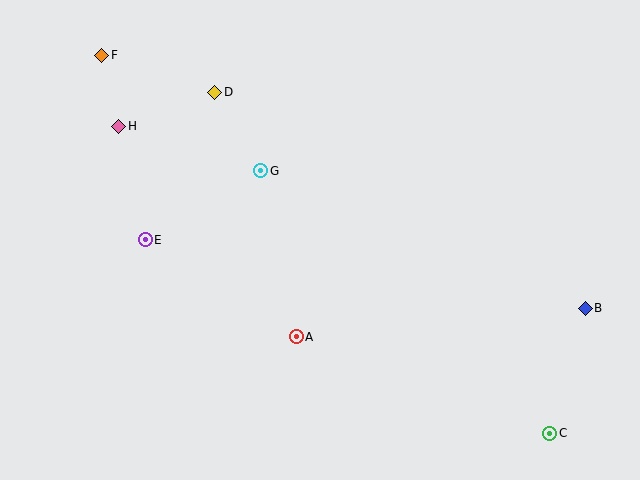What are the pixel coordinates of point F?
Point F is at (102, 55).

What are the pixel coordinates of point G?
Point G is at (261, 171).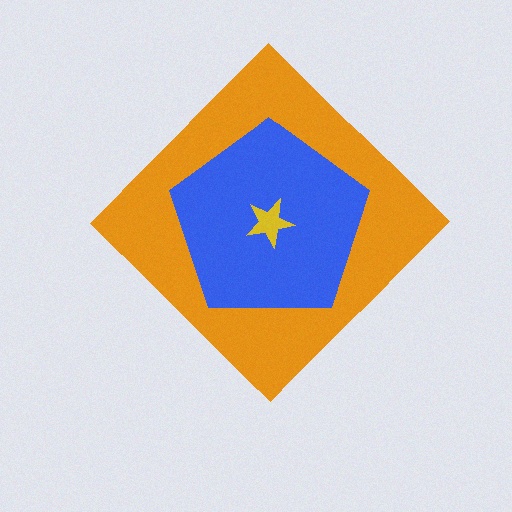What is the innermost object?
The yellow star.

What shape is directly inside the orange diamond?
The blue pentagon.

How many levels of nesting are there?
3.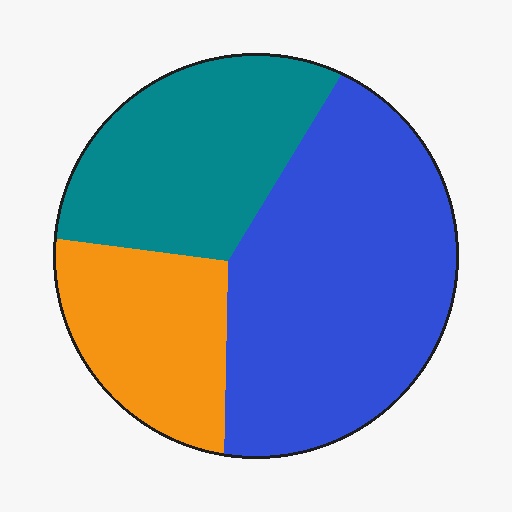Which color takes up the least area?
Orange, at roughly 20%.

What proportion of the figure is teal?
Teal covers 29% of the figure.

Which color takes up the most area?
Blue, at roughly 50%.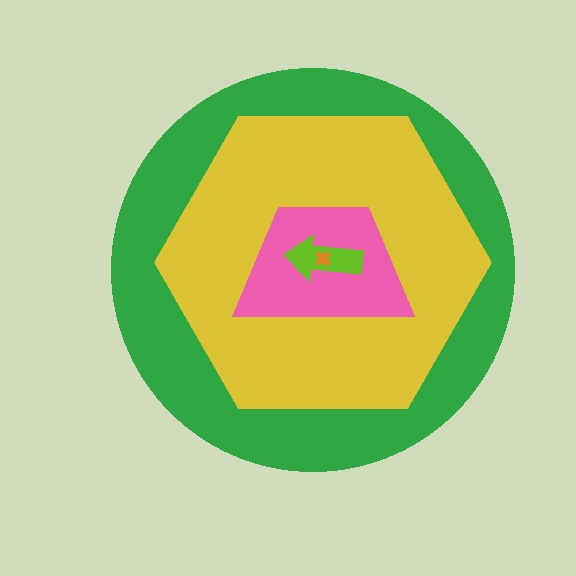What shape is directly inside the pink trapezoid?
The lime arrow.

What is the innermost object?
The orange cross.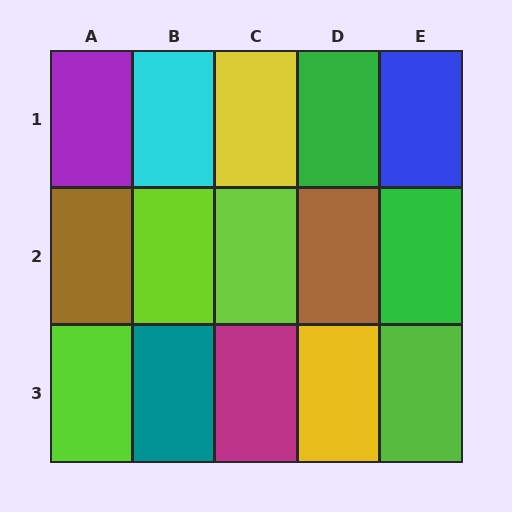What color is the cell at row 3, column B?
Teal.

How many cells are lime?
4 cells are lime.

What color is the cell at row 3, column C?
Magenta.